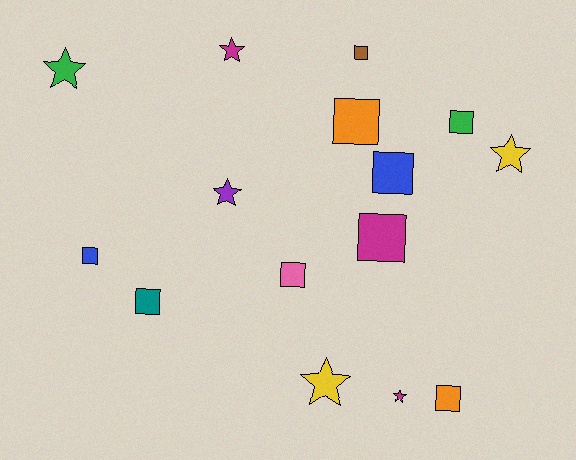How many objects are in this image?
There are 15 objects.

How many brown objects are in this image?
There is 1 brown object.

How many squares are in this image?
There are 9 squares.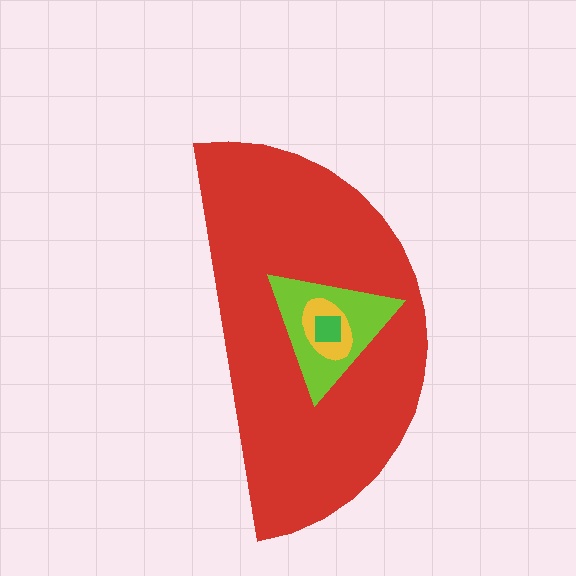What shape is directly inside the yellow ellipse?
The green square.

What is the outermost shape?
The red semicircle.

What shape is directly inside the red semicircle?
The lime triangle.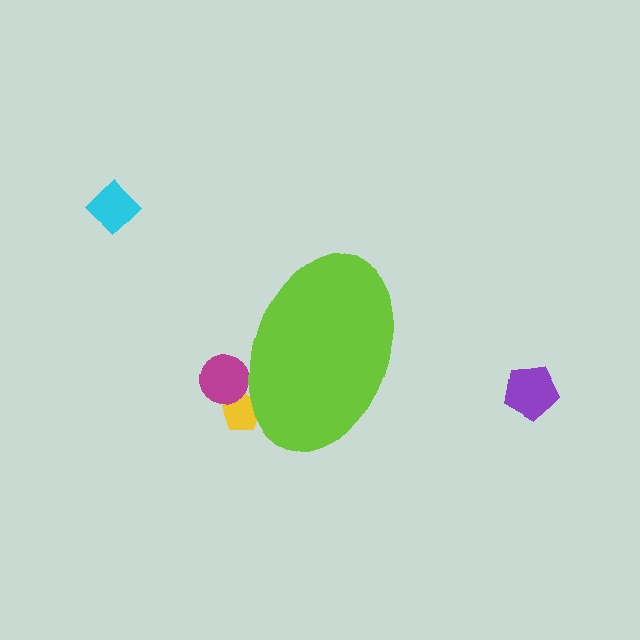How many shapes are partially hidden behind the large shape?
2 shapes are partially hidden.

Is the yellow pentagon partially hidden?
Yes, the yellow pentagon is partially hidden behind the lime ellipse.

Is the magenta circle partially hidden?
Yes, the magenta circle is partially hidden behind the lime ellipse.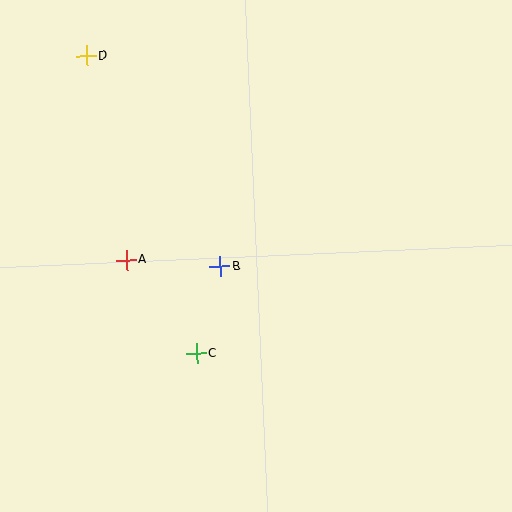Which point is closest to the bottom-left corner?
Point C is closest to the bottom-left corner.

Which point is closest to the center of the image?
Point B at (220, 266) is closest to the center.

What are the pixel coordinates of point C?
Point C is at (196, 353).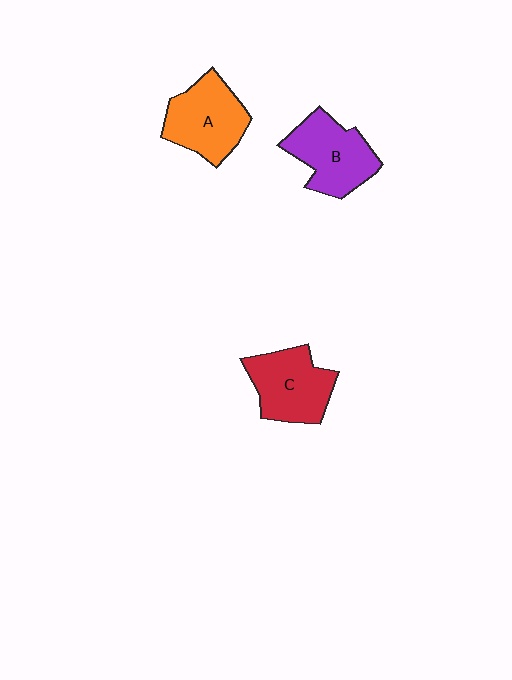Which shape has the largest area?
Shape A (orange).